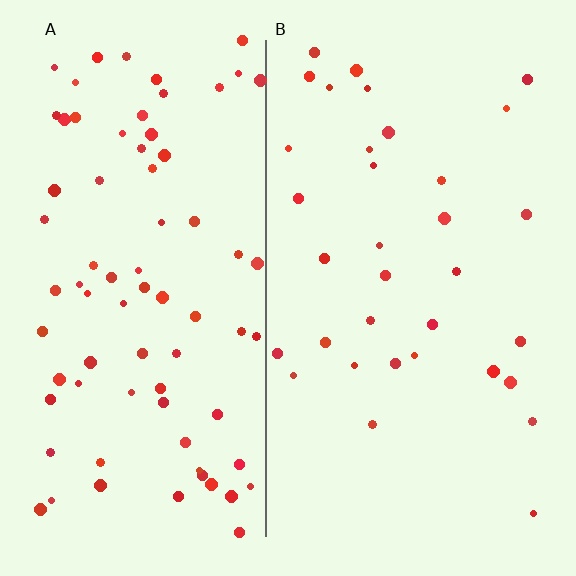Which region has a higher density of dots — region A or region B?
A (the left).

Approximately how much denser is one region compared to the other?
Approximately 2.3× — region A over region B.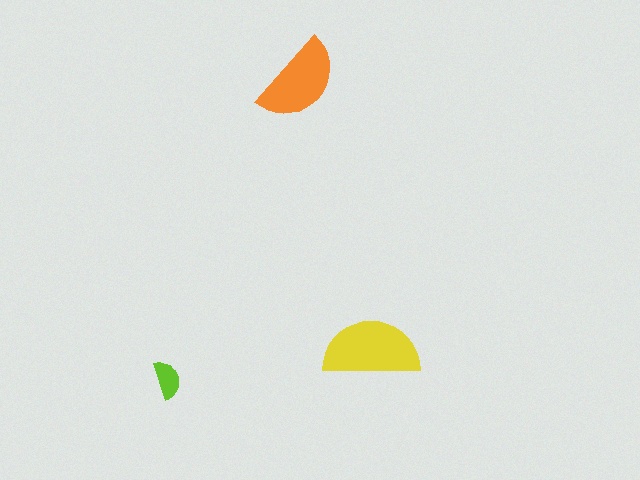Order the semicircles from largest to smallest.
the yellow one, the orange one, the lime one.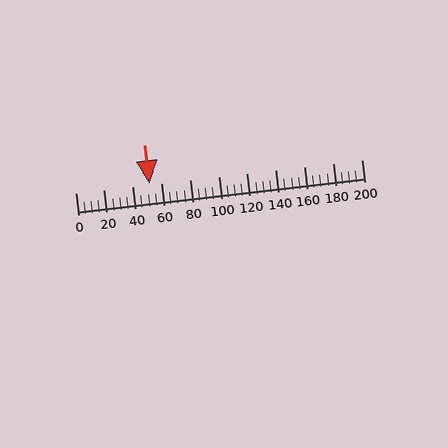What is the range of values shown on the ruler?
The ruler shows values from 0 to 200.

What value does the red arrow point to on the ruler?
The red arrow points to approximately 52.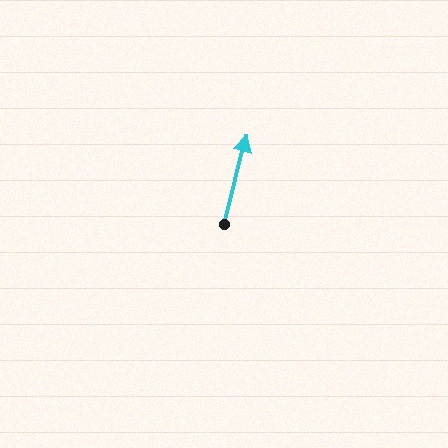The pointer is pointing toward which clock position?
Roughly 12 o'clock.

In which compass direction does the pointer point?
North.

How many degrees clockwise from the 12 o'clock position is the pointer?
Approximately 14 degrees.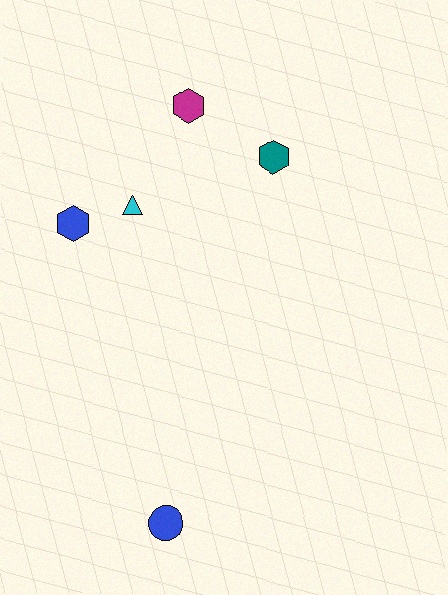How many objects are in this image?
There are 5 objects.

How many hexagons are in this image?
There are 3 hexagons.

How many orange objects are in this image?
There are no orange objects.